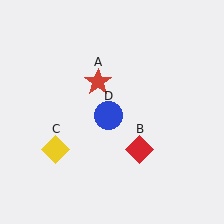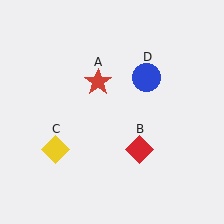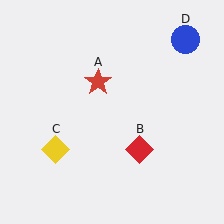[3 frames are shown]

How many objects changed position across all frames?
1 object changed position: blue circle (object D).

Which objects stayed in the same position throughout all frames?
Red star (object A) and red diamond (object B) and yellow diamond (object C) remained stationary.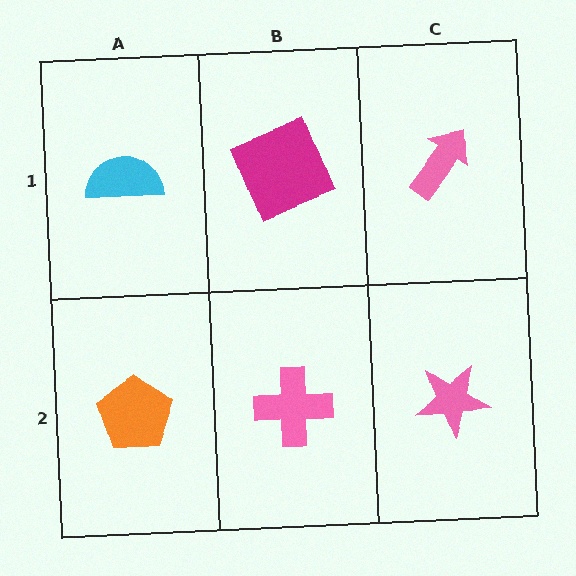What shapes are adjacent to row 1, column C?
A pink star (row 2, column C), a magenta square (row 1, column B).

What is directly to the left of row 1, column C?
A magenta square.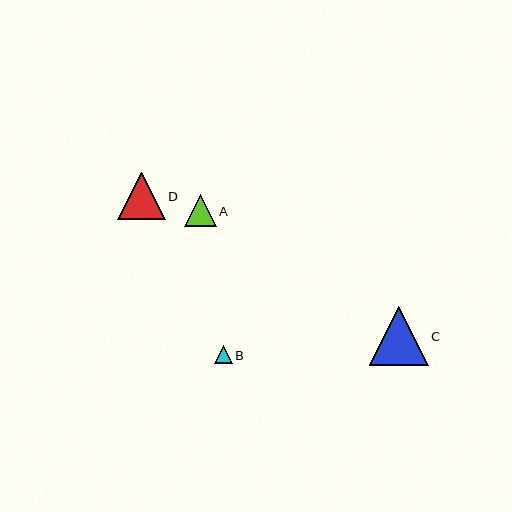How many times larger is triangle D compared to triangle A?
Triangle D is approximately 1.5 times the size of triangle A.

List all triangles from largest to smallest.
From largest to smallest: C, D, A, B.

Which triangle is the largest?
Triangle C is the largest with a size of approximately 59 pixels.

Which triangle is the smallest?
Triangle B is the smallest with a size of approximately 18 pixels.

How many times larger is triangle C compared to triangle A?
Triangle C is approximately 1.8 times the size of triangle A.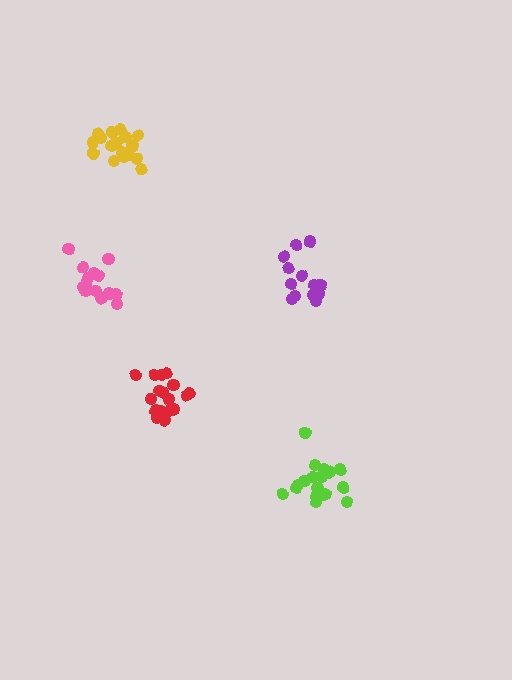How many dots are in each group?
Group 1: 15 dots, Group 2: 19 dots, Group 3: 20 dots, Group 4: 16 dots, Group 5: 17 dots (87 total).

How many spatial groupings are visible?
There are 5 spatial groupings.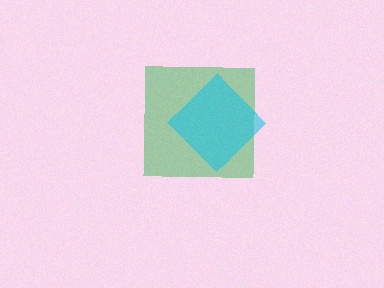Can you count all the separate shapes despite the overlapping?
Yes, there are 2 separate shapes.